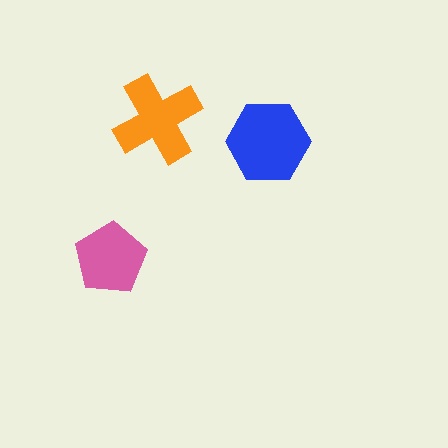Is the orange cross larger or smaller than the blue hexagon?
Smaller.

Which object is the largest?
The blue hexagon.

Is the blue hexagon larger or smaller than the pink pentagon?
Larger.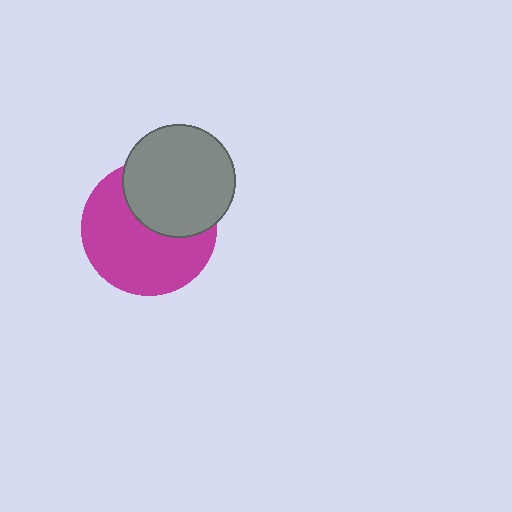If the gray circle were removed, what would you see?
You would see the complete magenta circle.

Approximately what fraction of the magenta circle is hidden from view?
Roughly 37% of the magenta circle is hidden behind the gray circle.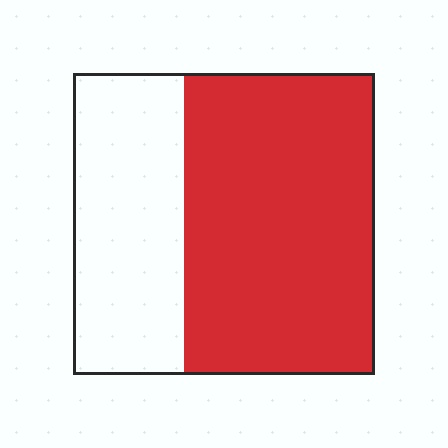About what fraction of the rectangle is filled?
About five eighths (5/8).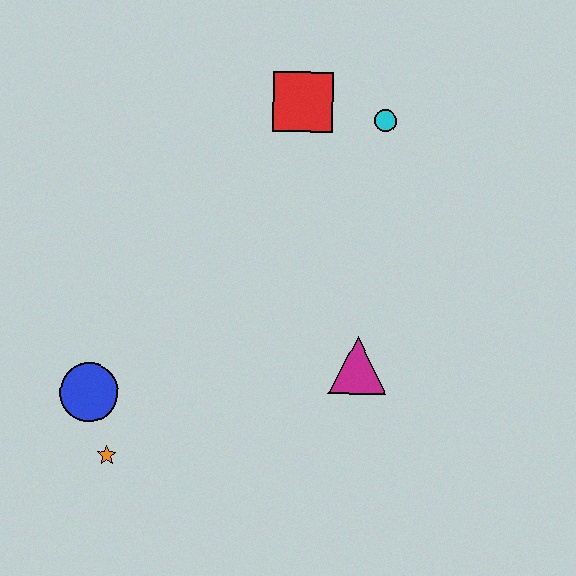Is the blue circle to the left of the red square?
Yes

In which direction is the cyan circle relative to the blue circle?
The cyan circle is to the right of the blue circle.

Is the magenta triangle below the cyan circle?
Yes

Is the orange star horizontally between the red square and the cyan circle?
No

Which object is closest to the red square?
The cyan circle is closest to the red square.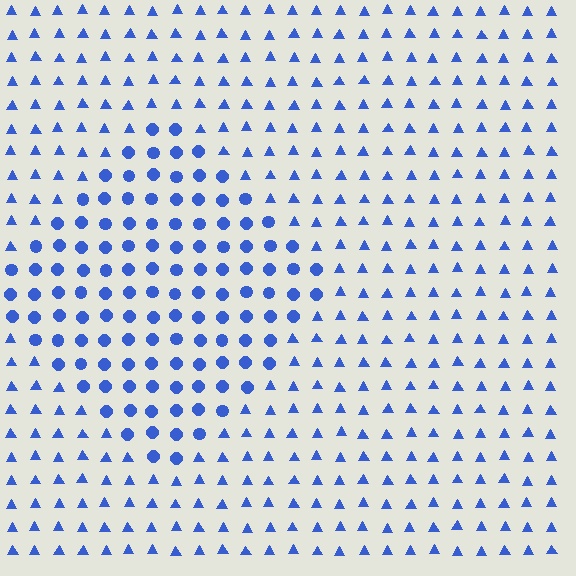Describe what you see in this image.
The image is filled with small blue elements arranged in a uniform grid. A diamond-shaped region contains circles, while the surrounding area contains triangles. The boundary is defined purely by the change in element shape.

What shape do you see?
I see a diamond.